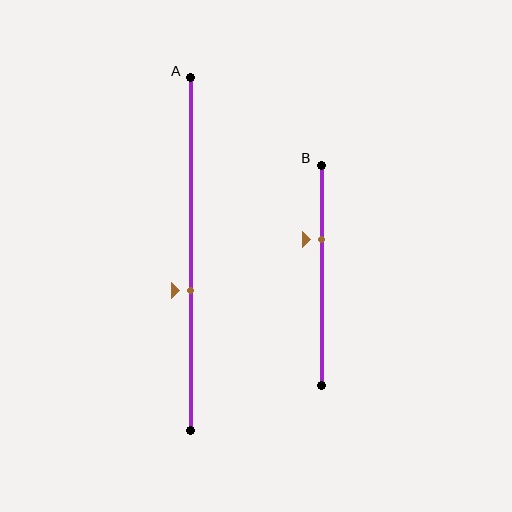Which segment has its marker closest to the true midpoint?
Segment A has its marker closest to the true midpoint.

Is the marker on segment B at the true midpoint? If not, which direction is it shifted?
No, the marker on segment B is shifted upward by about 16% of the segment length.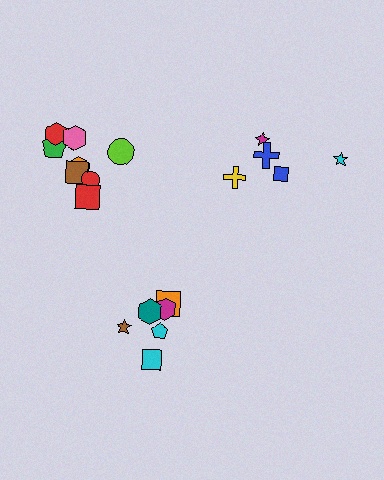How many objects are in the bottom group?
There are 6 objects.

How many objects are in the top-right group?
There are 5 objects.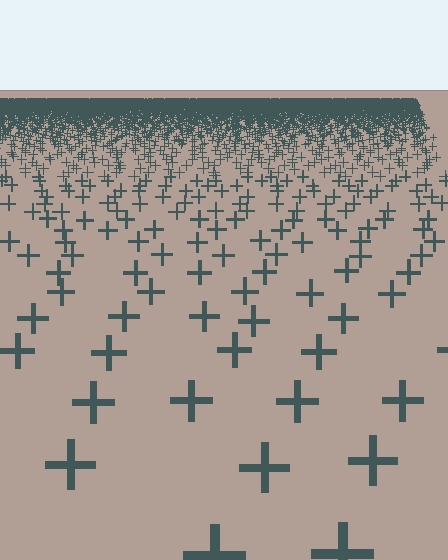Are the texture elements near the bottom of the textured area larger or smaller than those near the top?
Larger. Near the bottom, elements are closer to the viewer and appear at a bigger on-screen size.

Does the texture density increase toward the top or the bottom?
Density increases toward the top.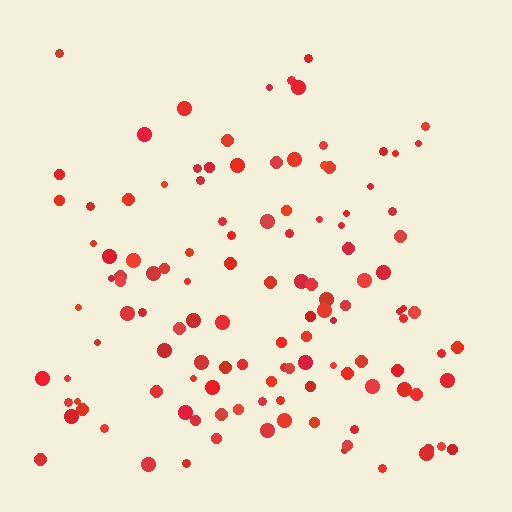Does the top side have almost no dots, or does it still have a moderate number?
Still a moderate number, just noticeably fewer than the bottom.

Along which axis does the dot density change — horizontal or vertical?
Vertical.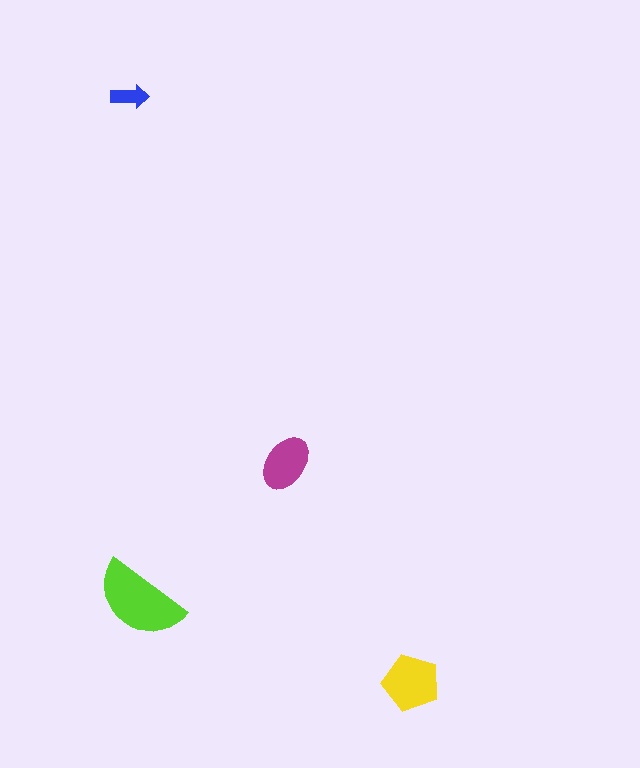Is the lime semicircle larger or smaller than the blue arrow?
Larger.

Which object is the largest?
The lime semicircle.